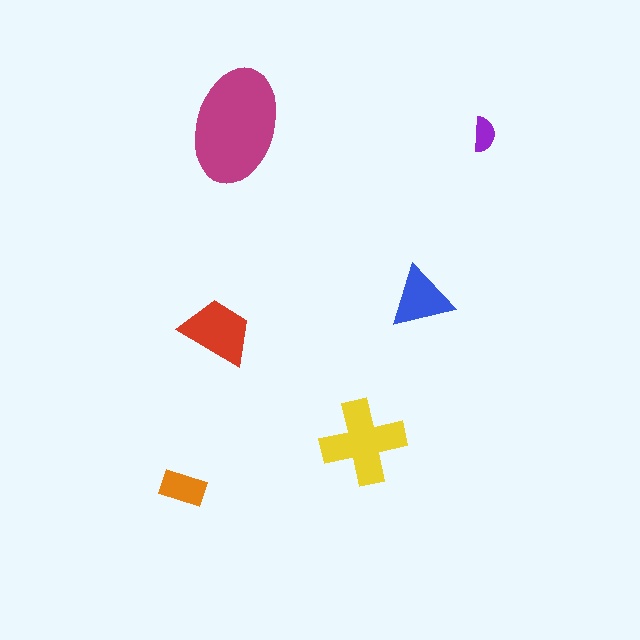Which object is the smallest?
The purple semicircle.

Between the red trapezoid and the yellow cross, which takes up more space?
The yellow cross.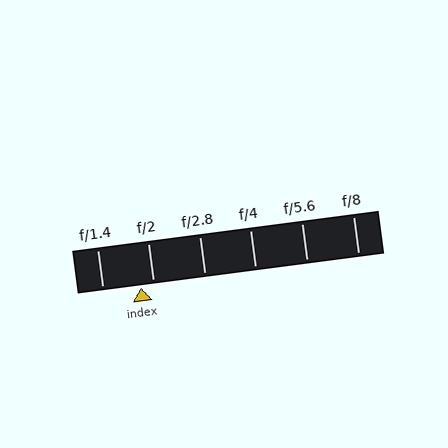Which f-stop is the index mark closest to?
The index mark is closest to f/2.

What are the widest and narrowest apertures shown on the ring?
The widest aperture shown is f/1.4 and the narrowest is f/8.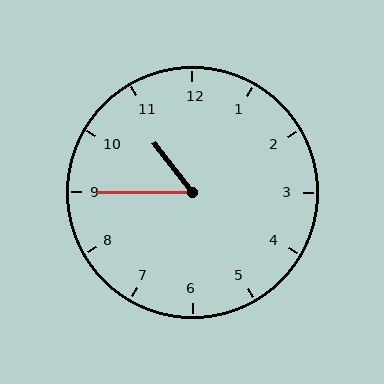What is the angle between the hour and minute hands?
Approximately 52 degrees.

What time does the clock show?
10:45.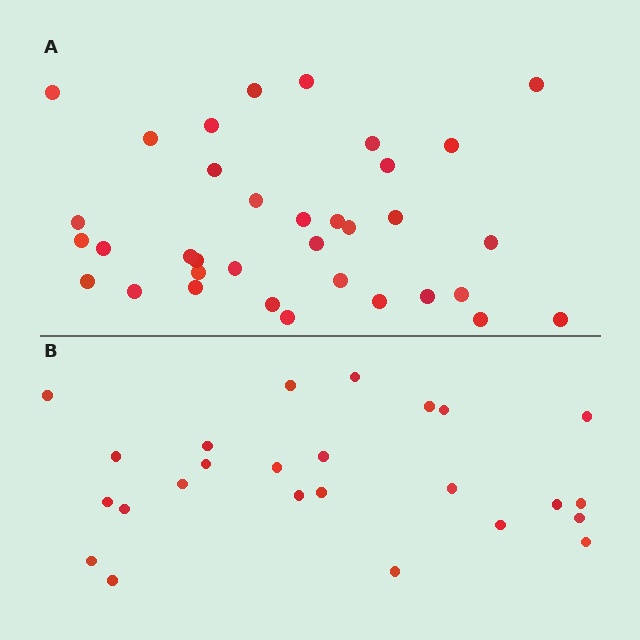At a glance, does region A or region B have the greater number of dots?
Region A (the top region) has more dots.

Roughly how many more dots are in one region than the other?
Region A has roughly 10 or so more dots than region B.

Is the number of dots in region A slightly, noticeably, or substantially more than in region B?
Region A has noticeably more, but not dramatically so. The ratio is roughly 1.4 to 1.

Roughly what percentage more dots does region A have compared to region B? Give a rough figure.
About 40% more.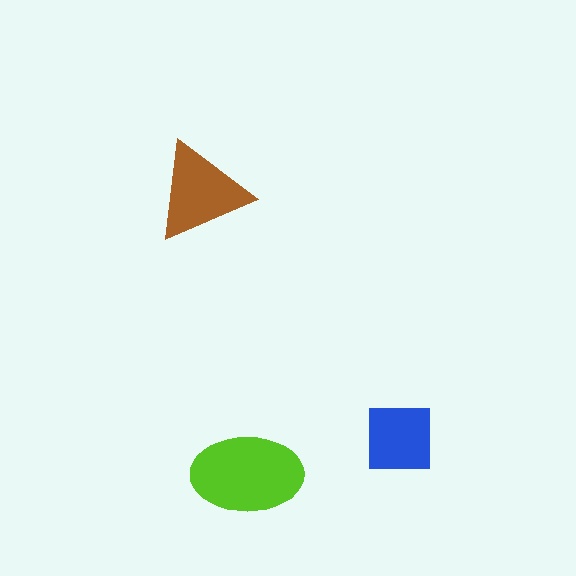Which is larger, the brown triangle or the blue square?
The brown triangle.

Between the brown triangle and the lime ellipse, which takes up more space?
The lime ellipse.